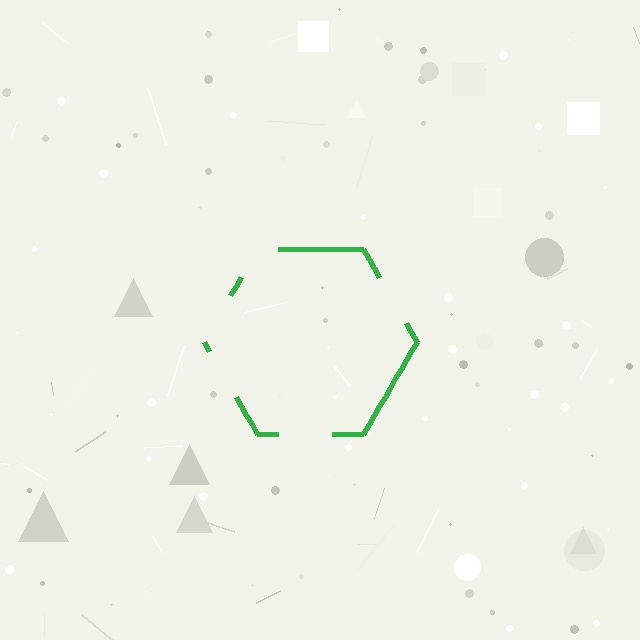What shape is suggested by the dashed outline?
The dashed outline suggests a hexagon.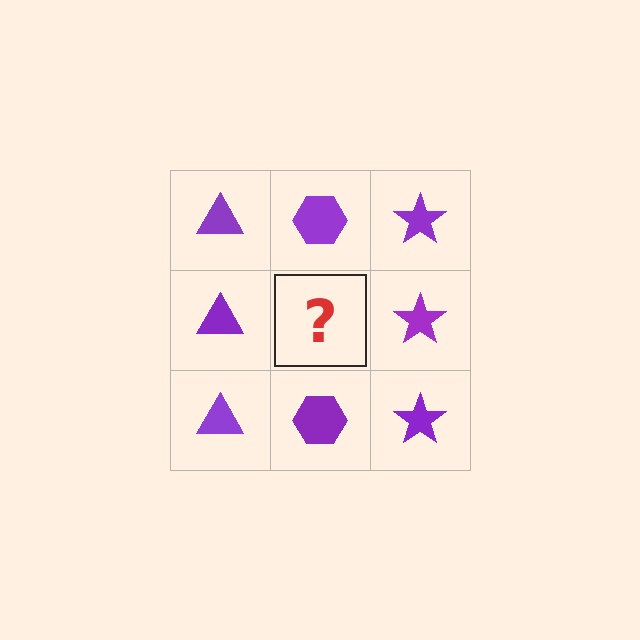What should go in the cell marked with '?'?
The missing cell should contain a purple hexagon.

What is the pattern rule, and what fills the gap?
The rule is that each column has a consistent shape. The gap should be filled with a purple hexagon.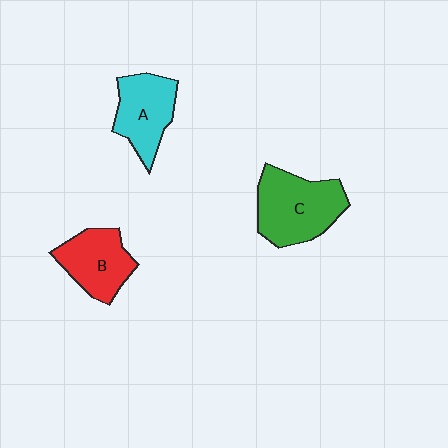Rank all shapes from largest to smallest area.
From largest to smallest: C (green), A (cyan), B (red).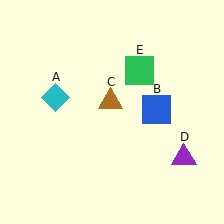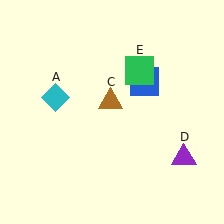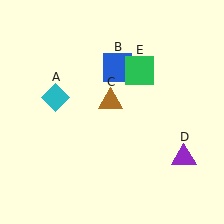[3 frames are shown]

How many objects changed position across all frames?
1 object changed position: blue square (object B).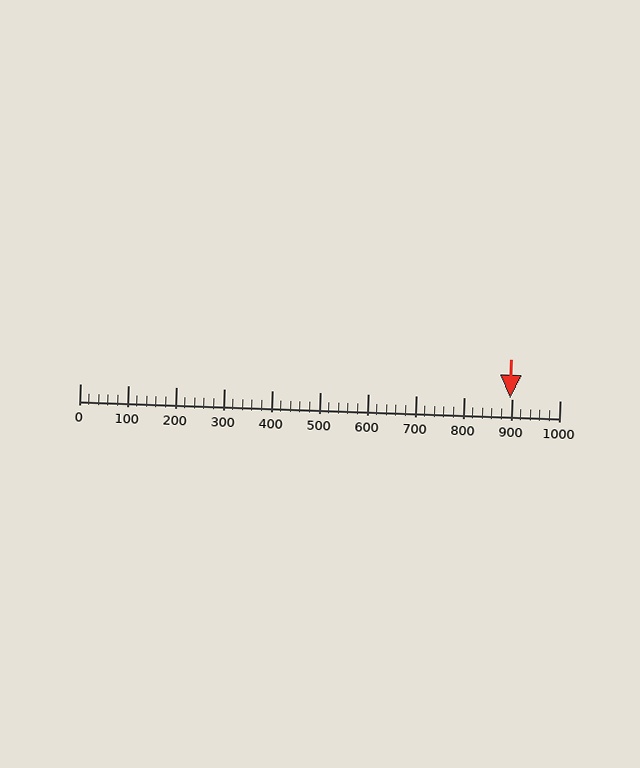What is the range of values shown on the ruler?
The ruler shows values from 0 to 1000.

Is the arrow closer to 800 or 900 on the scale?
The arrow is closer to 900.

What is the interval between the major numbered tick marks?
The major tick marks are spaced 100 units apart.